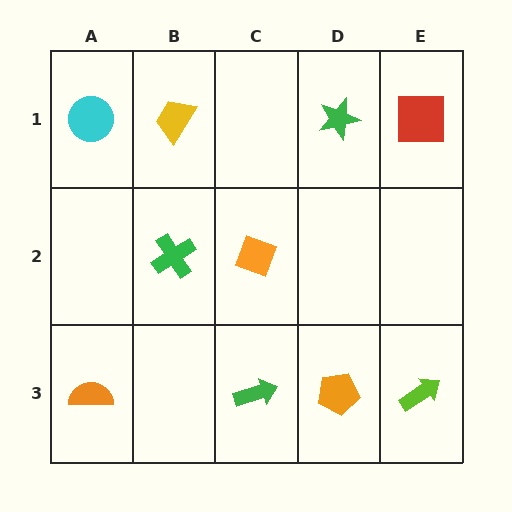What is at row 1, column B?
A yellow trapezoid.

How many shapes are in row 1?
4 shapes.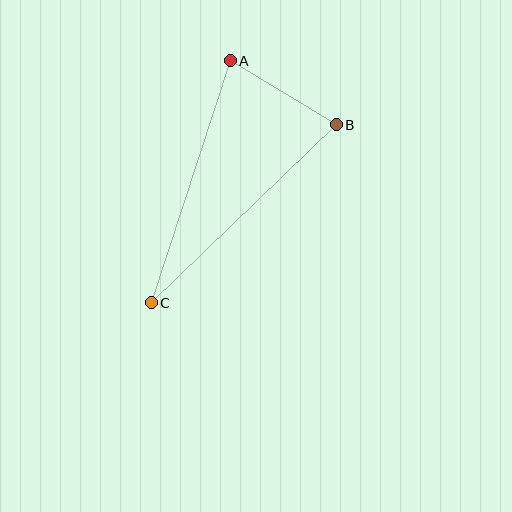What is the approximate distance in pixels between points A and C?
The distance between A and C is approximately 255 pixels.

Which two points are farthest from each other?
Points B and C are farthest from each other.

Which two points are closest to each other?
Points A and B are closest to each other.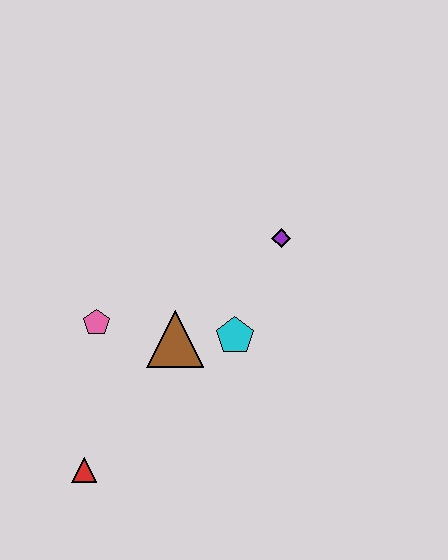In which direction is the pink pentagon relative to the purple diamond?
The pink pentagon is to the left of the purple diamond.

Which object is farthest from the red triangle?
The purple diamond is farthest from the red triangle.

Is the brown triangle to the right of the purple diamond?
No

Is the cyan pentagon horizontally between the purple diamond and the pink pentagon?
Yes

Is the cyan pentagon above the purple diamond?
No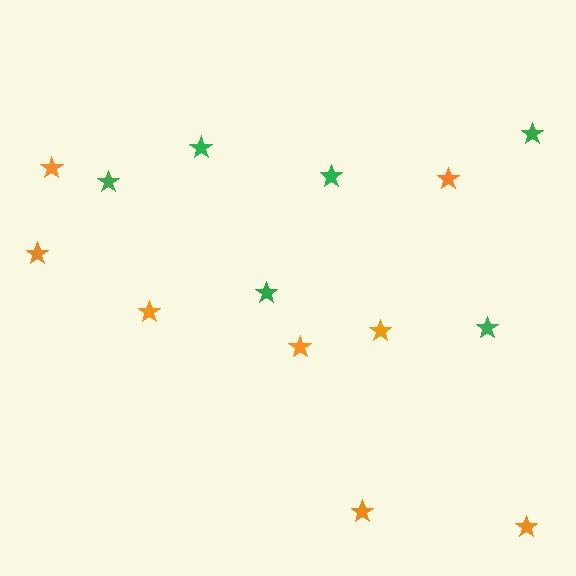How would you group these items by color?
There are 2 groups: one group of orange stars (8) and one group of green stars (6).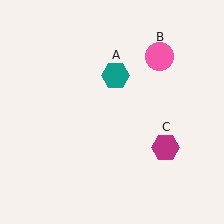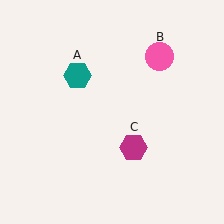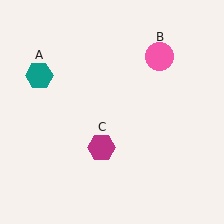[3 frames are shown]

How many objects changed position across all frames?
2 objects changed position: teal hexagon (object A), magenta hexagon (object C).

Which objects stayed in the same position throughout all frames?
Pink circle (object B) remained stationary.